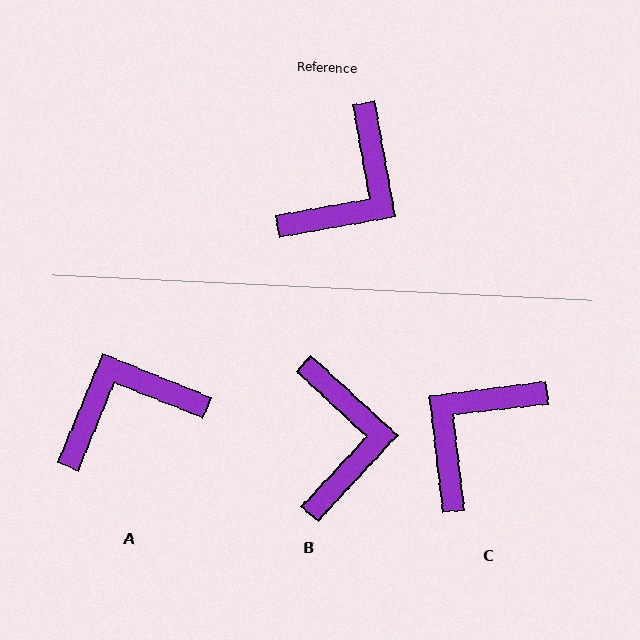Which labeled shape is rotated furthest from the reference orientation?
C, about 177 degrees away.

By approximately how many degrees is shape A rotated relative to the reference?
Approximately 148 degrees counter-clockwise.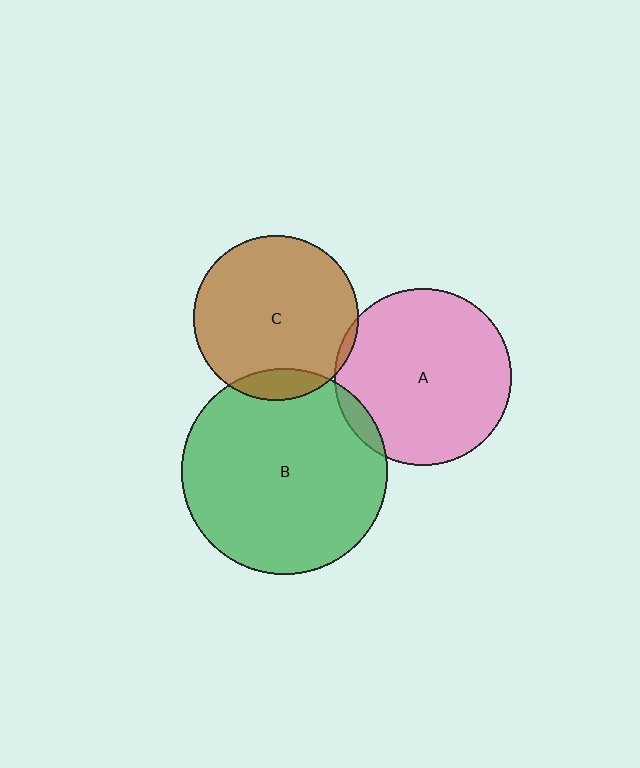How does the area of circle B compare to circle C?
Approximately 1.6 times.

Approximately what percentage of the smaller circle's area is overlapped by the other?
Approximately 10%.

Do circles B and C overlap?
Yes.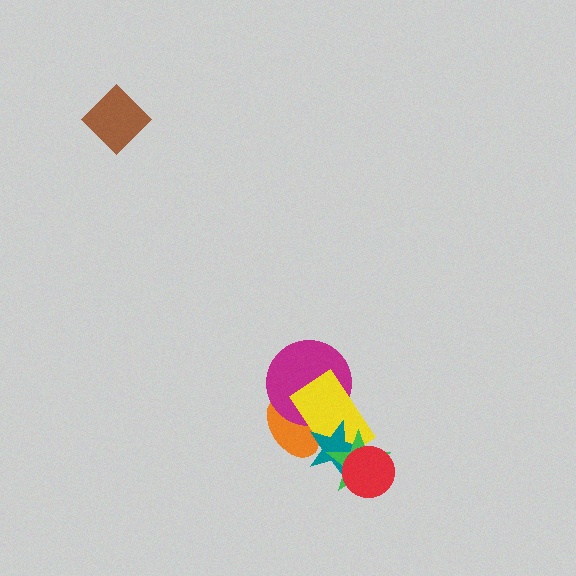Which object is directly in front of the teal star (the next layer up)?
The green star is directly in front of the teal star.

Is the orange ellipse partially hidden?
Yes, it is partially covered by another shape.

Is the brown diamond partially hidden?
No, no other shape covers it.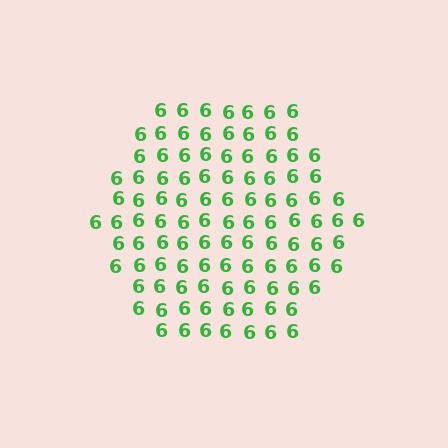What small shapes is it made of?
It is made of small digit 6's.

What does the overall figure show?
The overall figure shows a hexagon.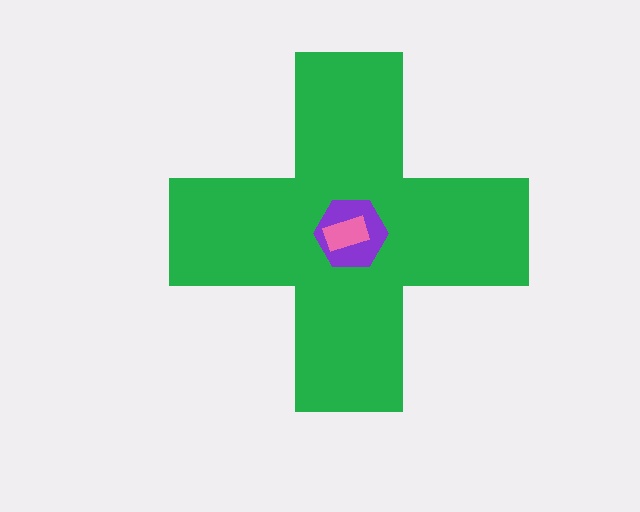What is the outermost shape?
The green cross.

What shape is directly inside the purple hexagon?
The pink rectangle.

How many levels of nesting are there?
3.